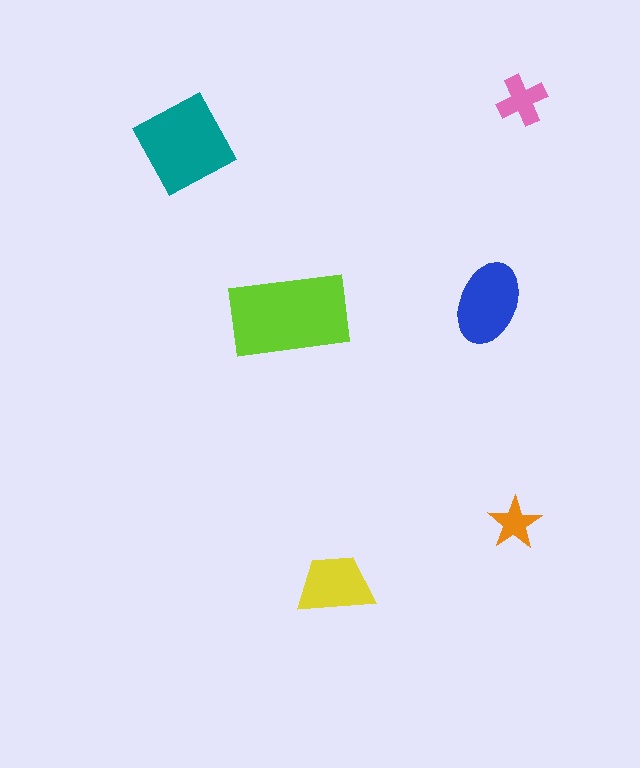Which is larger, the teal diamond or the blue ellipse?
The teal diamond.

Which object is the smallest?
The orange star.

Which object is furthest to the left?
The teal diamond is leftmost.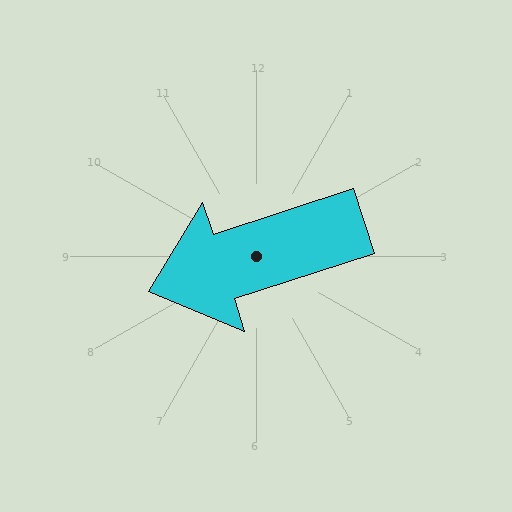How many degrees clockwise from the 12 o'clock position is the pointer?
Approximately 252 degrees.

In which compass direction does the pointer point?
West.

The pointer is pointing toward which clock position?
Roughly 8 o'clock.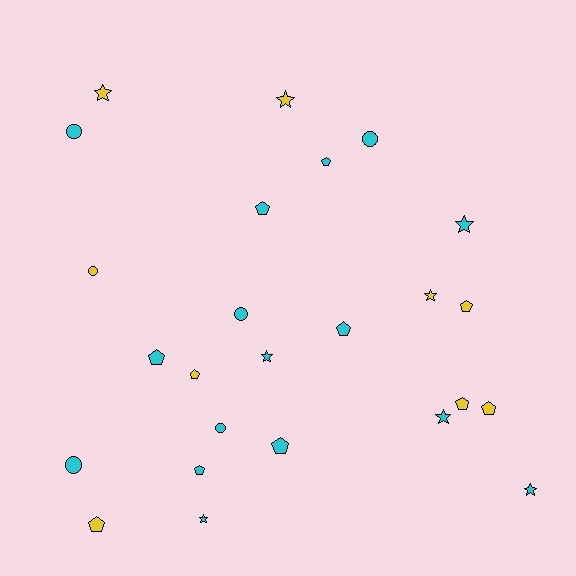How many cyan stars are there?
There are 5 cyan stars.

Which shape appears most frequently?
Pentagon, with 11 objects.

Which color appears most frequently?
Cyan, with 16 objects.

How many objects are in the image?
There are 25 objects.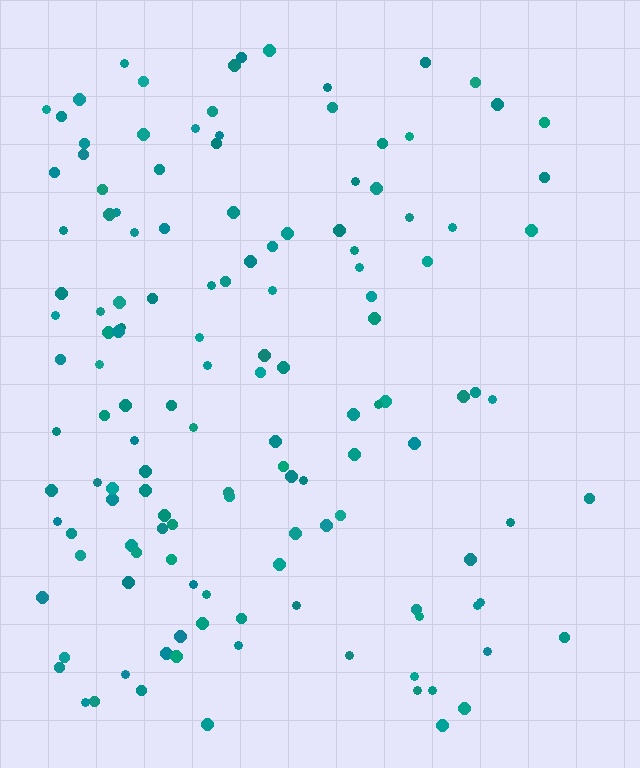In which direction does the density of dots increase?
From right to left, with the left side densest.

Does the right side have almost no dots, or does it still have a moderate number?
Still a moderate number, just noticeably fewer than the left.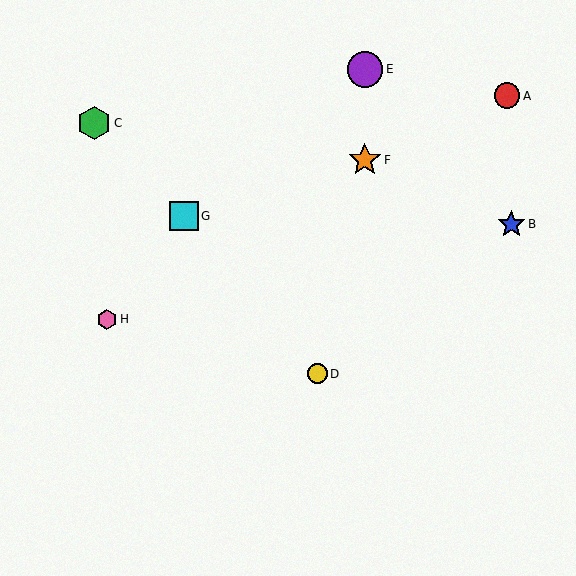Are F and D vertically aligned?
No, F is at x≈365 and D is at x≈317.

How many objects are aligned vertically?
2 objects (E, F) are aligned vertically.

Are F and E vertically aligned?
Yes, both are at x≈365.